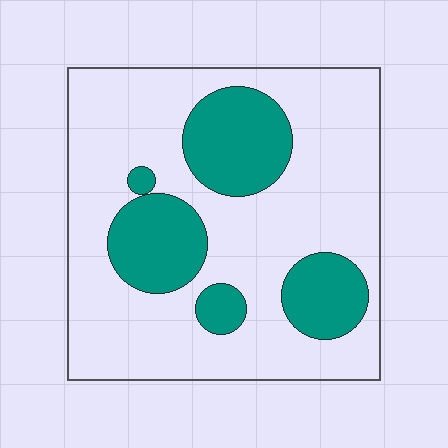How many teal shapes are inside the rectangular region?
5.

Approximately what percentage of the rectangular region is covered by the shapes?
Approximately 25%.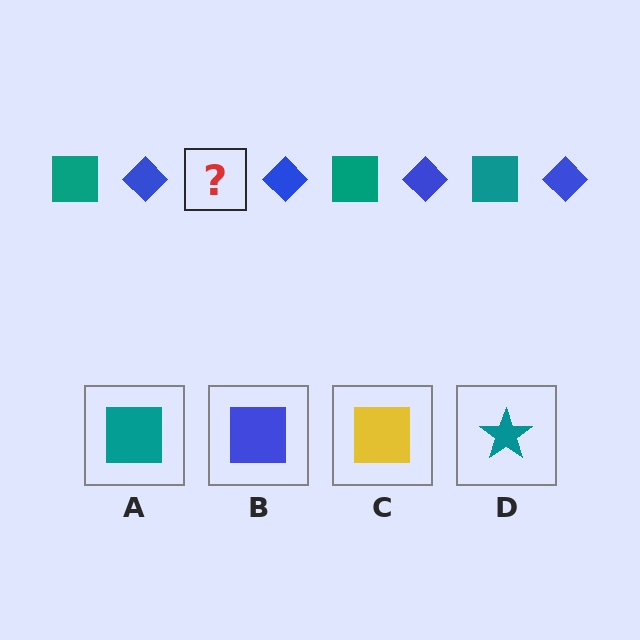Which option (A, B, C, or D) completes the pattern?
A.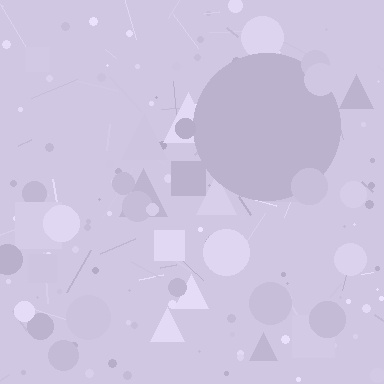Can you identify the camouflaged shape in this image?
The camouflaged shape is a circle.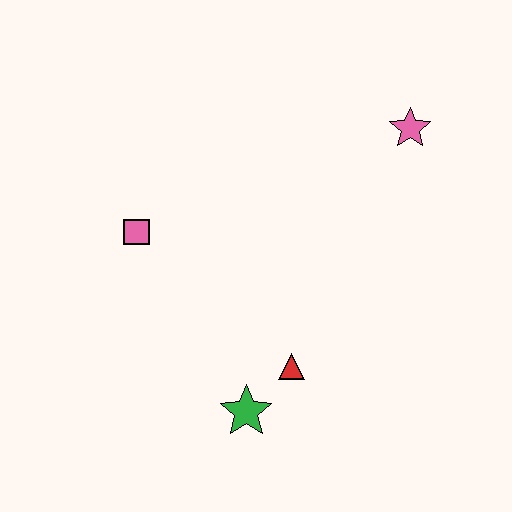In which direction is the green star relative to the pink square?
The green star is below the pink square.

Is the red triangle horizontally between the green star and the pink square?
No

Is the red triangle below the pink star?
Yes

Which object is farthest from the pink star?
The green star is farthest from the pink star.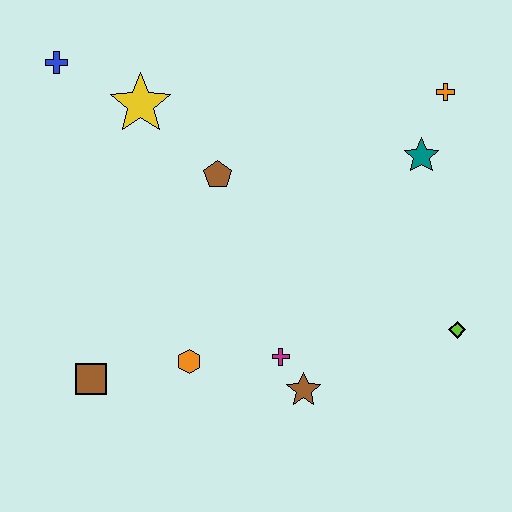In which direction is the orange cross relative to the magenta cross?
The orange cross is above the magenta cross.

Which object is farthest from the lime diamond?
The blue cross is farthest from the lime diamond.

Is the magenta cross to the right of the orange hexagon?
Yes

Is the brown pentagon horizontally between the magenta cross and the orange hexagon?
Yes